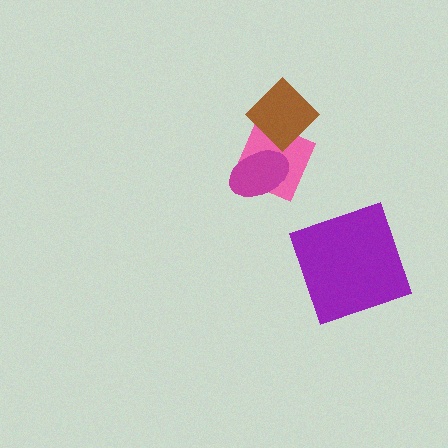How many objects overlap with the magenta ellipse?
1 object overlaps with the magenta ellipse.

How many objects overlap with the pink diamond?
2 objects overlap with the pink diamond.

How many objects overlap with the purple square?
0 objects overlap with the purple square.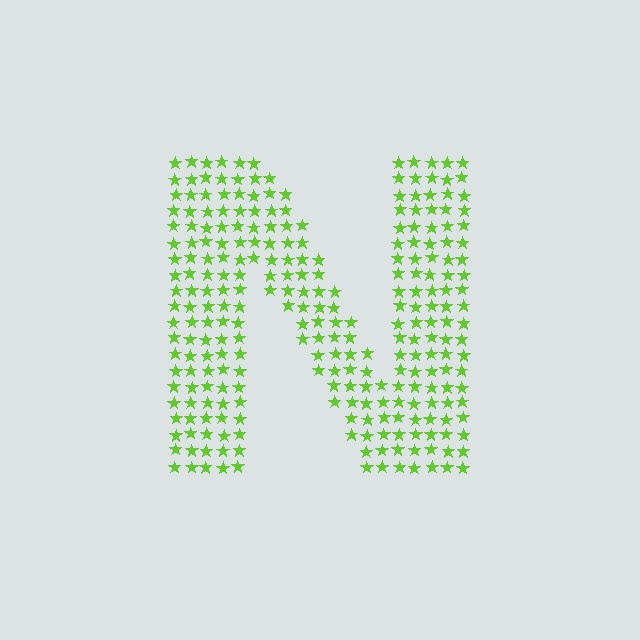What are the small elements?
The small elements are stars.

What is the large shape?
The large shape is the letter N.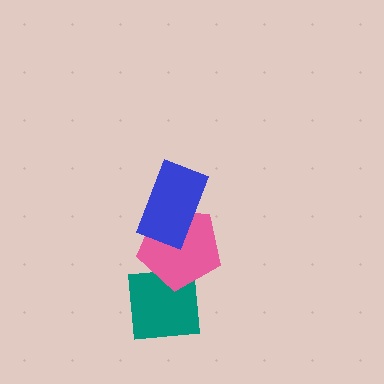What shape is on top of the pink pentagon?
The blue rectangle is on top of the pink pentagon.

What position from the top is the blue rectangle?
The blue rectangle is 1st from the top.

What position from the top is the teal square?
The teal square is 3rd from the top.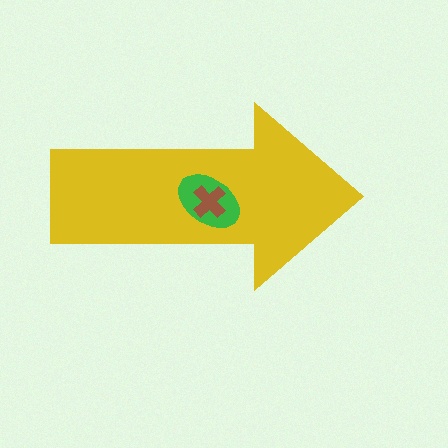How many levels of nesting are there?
3.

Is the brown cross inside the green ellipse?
Yes.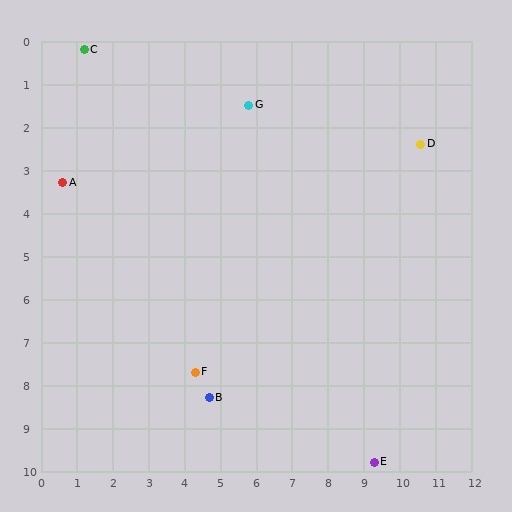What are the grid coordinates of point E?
Point E is at approximately (9.3, 9.8).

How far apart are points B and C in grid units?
Points B and C are about 8.8 grid units apart.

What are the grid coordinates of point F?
Point F is at approximately (4.3, 7.7).